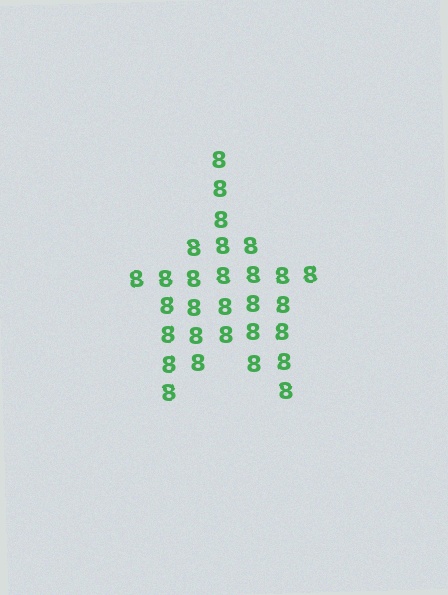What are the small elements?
The small elements are digit 8's.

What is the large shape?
The large shape is a star.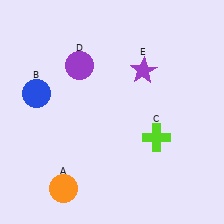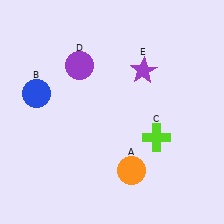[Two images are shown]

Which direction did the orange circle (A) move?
The orange circle (A) moved right.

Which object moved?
The orange circle (A) moved right.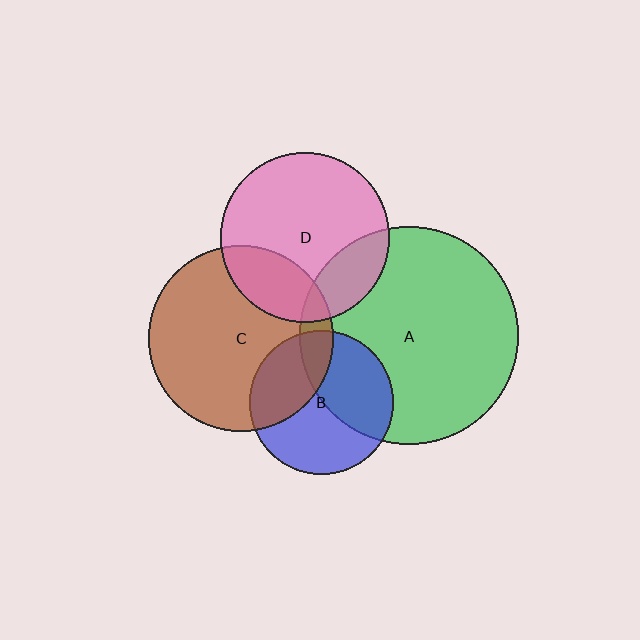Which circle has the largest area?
Circle A (green).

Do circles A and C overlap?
Yes.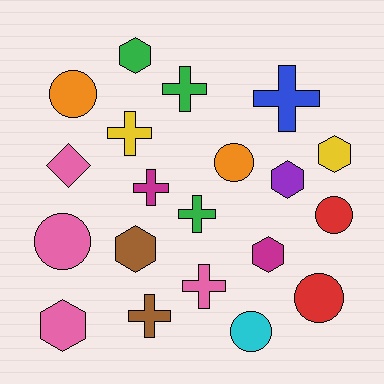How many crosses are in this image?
There are 7 crosses.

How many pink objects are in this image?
There are 4 pink objects.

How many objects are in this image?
There are 20 objects.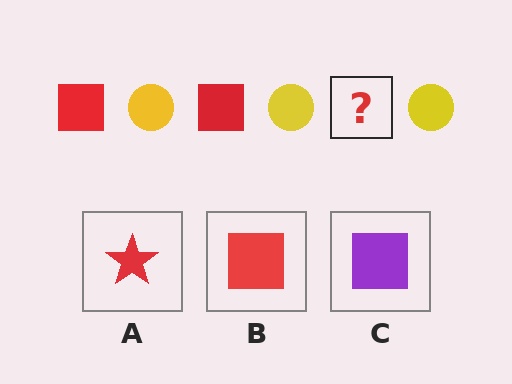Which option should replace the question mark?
Option B.